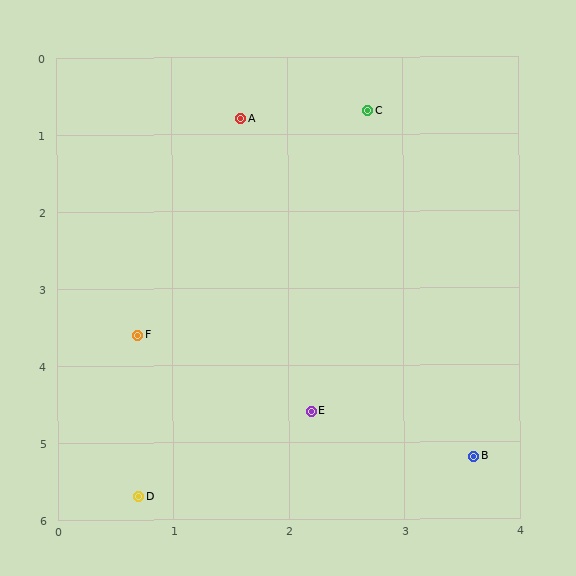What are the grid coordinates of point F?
Point F is at approximately (0.7, 3.6).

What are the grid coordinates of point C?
Point C is at approximately (2.7, 0.7).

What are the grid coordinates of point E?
Point E is at approximately (2.2, 4.6).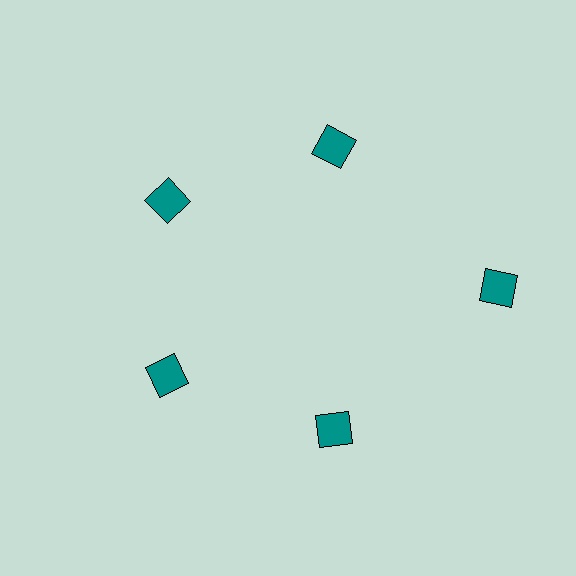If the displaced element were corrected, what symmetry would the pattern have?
It would have 5-fold rotational symmetry — the pattern would map onto itself every 72 degrees.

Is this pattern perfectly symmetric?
No. The 5 teal diamonds are arranged in a ring, but one element near the 3 o'clock position is pushed outward from the center, breaking the 5-fold rotational symmetry.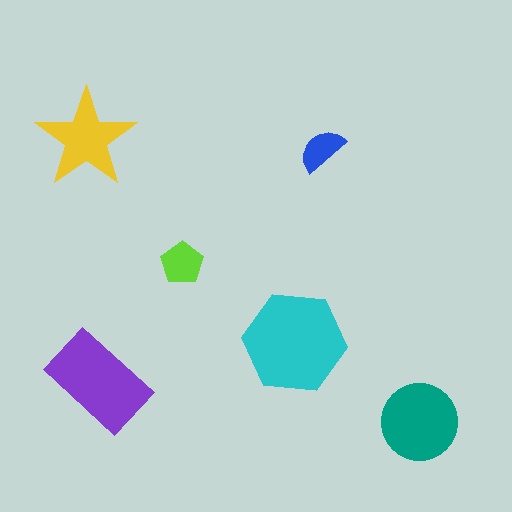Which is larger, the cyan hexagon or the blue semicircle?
The cyan hexagon.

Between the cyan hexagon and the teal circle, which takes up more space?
The cyan hexagon.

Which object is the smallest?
The blue semicircle.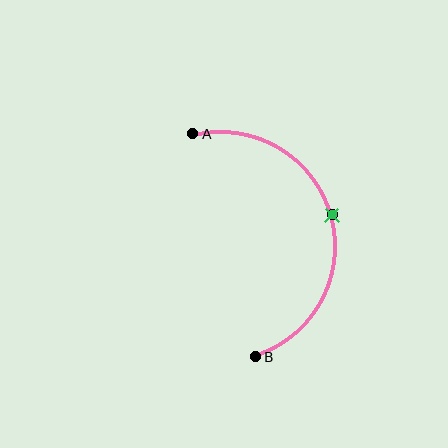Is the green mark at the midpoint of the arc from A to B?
Yes. The green mark lies on the arc at equal arc-length from both A and B — it is the arc midpoint.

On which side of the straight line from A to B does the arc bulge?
The arc bulges to the right of the straight line connecting A and B.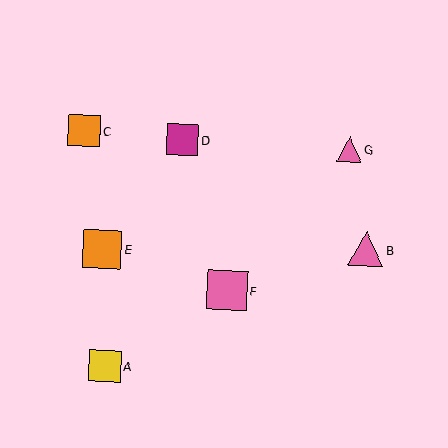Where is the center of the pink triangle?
The center of the pink triangle is at (349, 149).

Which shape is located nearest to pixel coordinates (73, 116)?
The orange square (labeled C) at (84, 131) is nearest to that location.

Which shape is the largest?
The pink square (labeled F) is the largest.